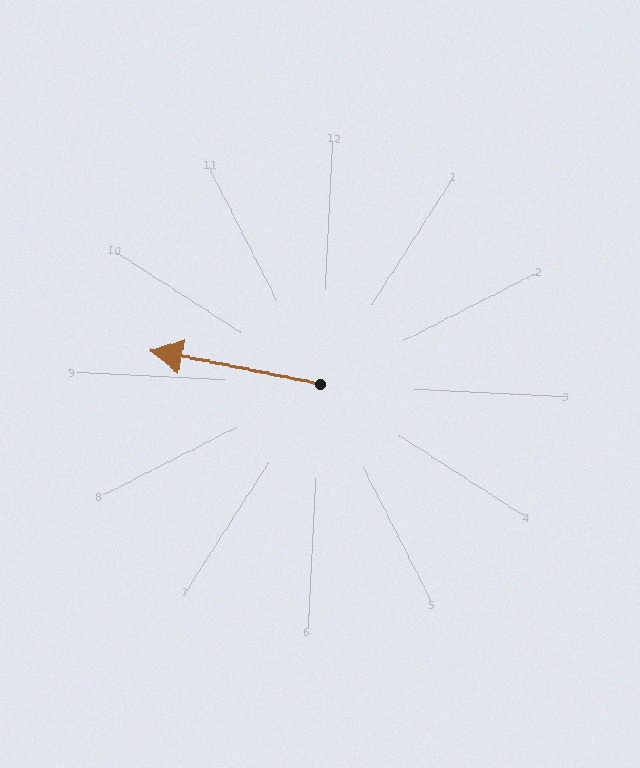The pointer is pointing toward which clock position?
Roughly 9 o'clock.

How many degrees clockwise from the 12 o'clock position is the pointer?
Approximately 278 degrees.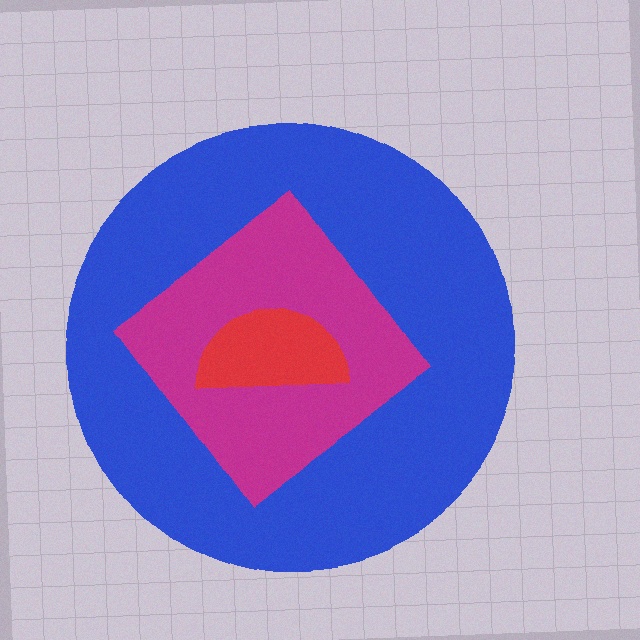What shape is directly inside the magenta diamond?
The red semicircle.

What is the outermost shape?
The blue circle.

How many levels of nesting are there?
3.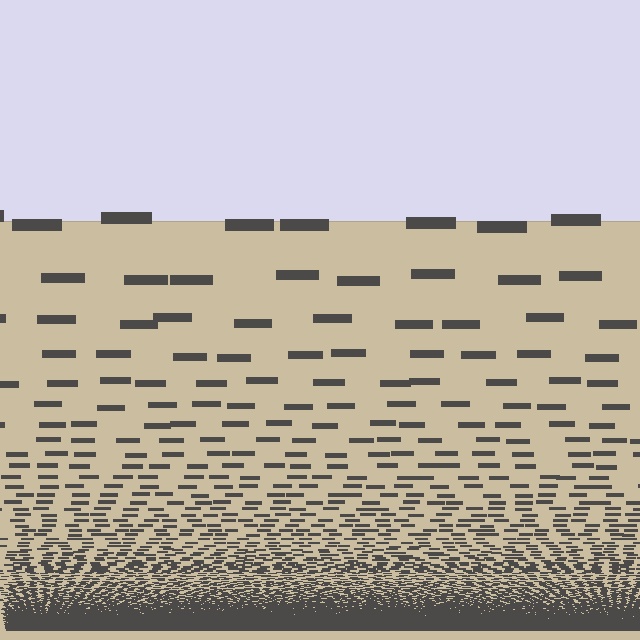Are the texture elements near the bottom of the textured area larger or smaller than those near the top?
Smaller. The gradient is inverted — elements near the bottom are smaller and denser.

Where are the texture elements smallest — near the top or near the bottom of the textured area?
Near the bottom.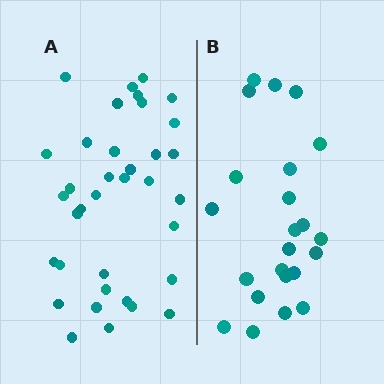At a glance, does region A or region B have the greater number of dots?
Region A (the left region) has more dots.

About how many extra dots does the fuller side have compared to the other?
Region A has approximately 15 more dots than region B.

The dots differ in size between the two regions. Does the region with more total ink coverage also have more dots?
No. Region B has more total ink coverage because its dots are larger, but region A actually contains more individual dots. Total area can be misleading — the number of items is what matters here.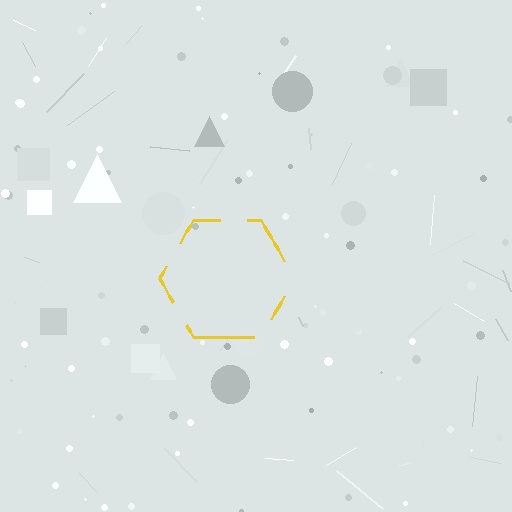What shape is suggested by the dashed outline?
The dashed outline suggests a hexagon.